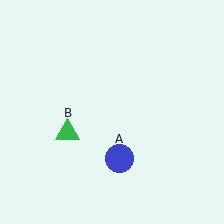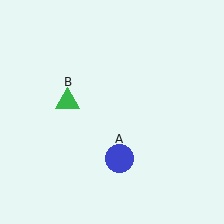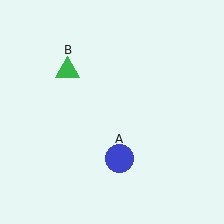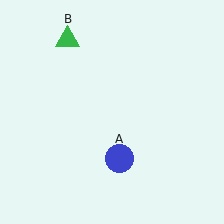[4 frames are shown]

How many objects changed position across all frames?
1 object changed position: green triangle (object B).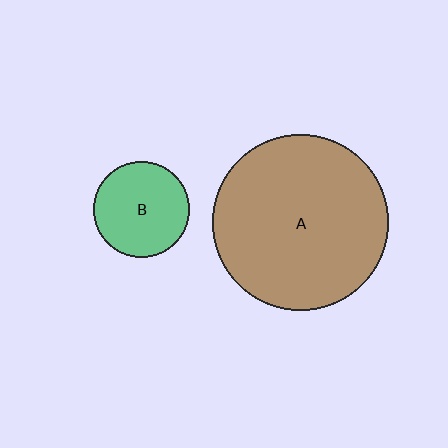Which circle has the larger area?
Circle A (brown).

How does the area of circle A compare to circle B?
Approximately 3.4 times.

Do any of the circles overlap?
No, none of the circles overlap.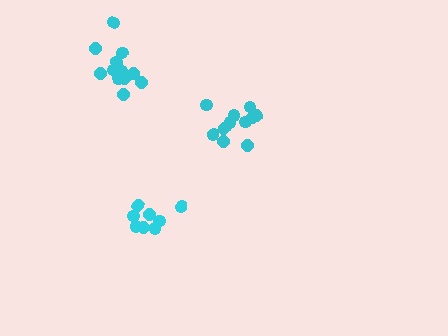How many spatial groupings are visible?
There are 3 spatial groupings.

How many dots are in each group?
Group 1: 8 dots, Group 2: 11 dots, Group 3: 13 dots (32 total).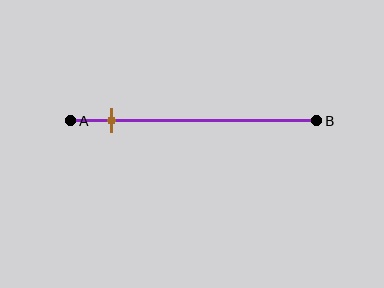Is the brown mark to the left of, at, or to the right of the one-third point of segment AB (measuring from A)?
The brown mark is to the left of the one-third point of segment AB.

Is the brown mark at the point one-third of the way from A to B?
No, the mark is at about 15% from A, not at the 33% one-third point.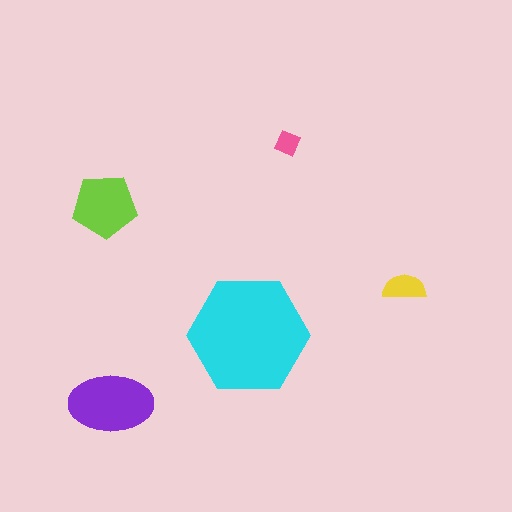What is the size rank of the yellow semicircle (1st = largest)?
4th.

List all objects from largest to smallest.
The cyan hexagon, the purple ellipse, the lime pentagon, the yellow semicircle, the pink diamond.